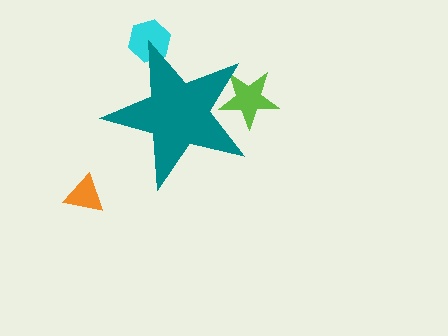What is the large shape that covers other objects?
A teal star.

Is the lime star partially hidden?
Yes, the lime star is partially hidden behind the teal star.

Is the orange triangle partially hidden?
No, the orange triangle is fully visible.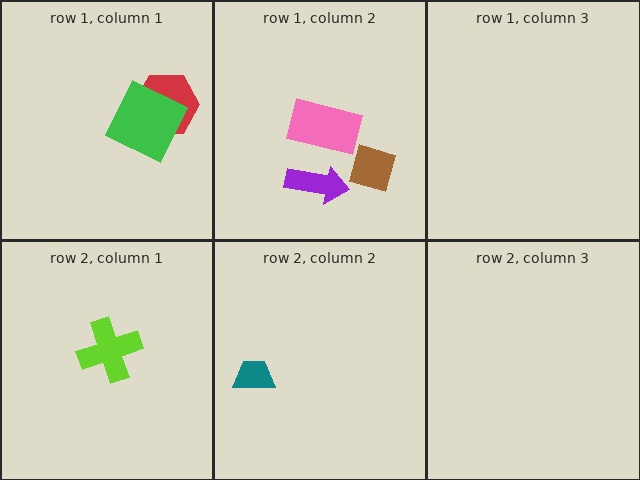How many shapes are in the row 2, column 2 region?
1.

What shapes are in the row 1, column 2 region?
The pink rectangle, the purple arrow, the brown diamond.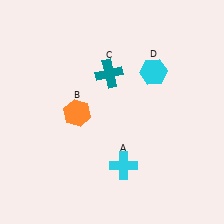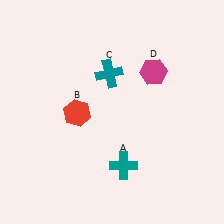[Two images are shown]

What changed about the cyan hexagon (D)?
In Image 1, D is cyan. In Image 2, it changed to magenta.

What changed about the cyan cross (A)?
In Image 1, A is cyan. In Image 2, it changed to teal.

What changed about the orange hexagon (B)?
In Image 1, B is orange. In Image 2, it changed to red.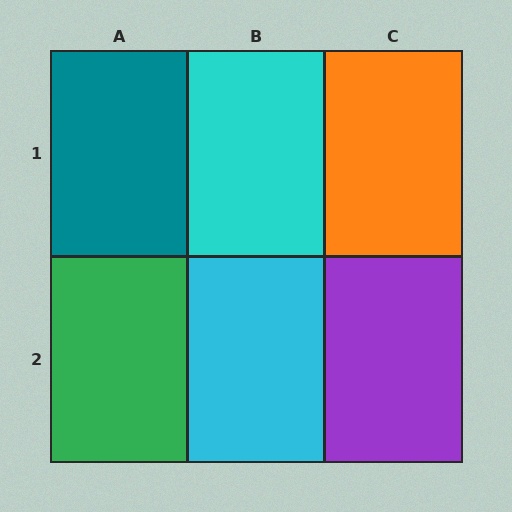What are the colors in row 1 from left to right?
Teal, cyan, orange.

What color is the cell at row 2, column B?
Cyan.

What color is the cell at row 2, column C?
Purple.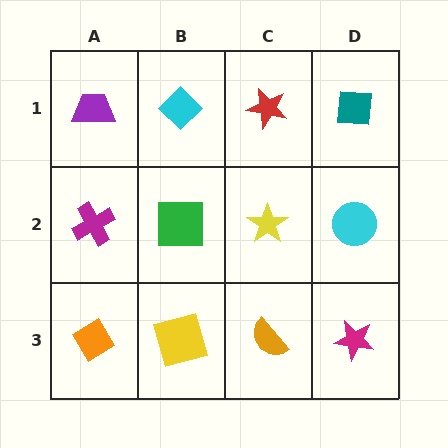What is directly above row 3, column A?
A magenta cross.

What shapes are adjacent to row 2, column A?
A purple trapezoid (row 1, column A), an orange diamond (row 3, column A), a green square (row 2, column B).